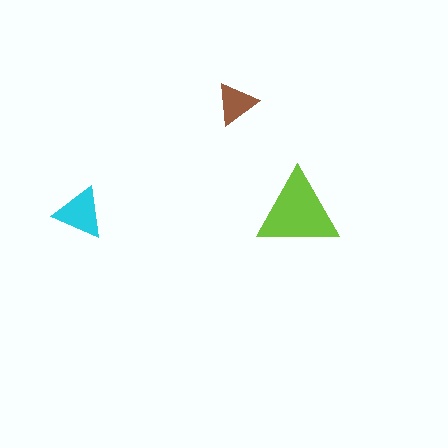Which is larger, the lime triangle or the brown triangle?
The lime one.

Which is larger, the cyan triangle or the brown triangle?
The cyan one.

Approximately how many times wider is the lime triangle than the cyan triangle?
About 1.5 times wider.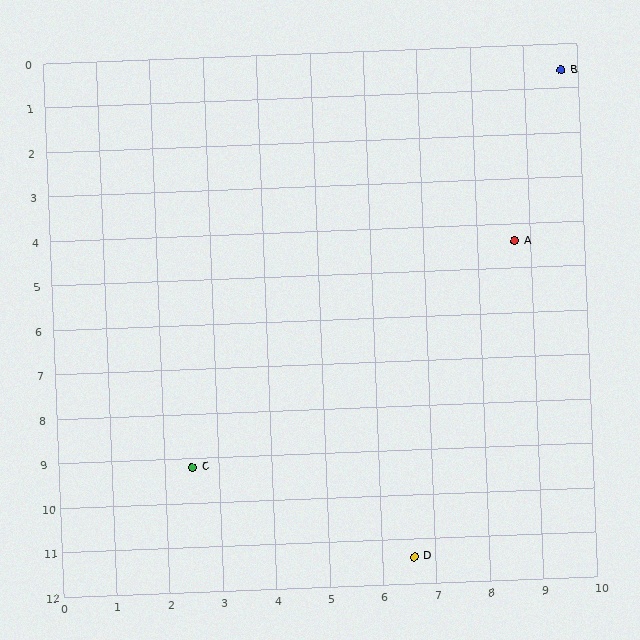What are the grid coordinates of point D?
Point D is at approximately (6.6, 11.4).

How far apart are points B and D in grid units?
Points B and D are about 11.2 grid units apart.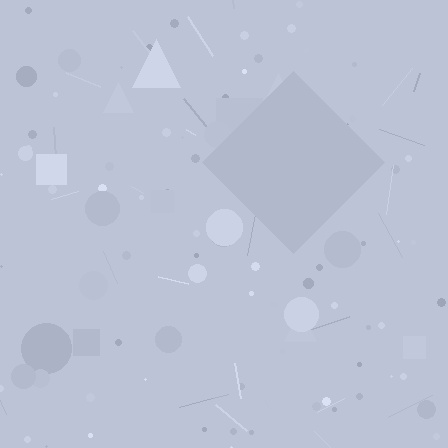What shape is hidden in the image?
A diamond is hidden in the image.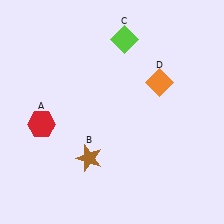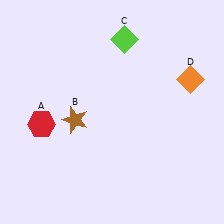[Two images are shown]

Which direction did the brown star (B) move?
The brown star (B) moved up.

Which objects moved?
The objects that moved are: the brown star (B), the orange diamond (D).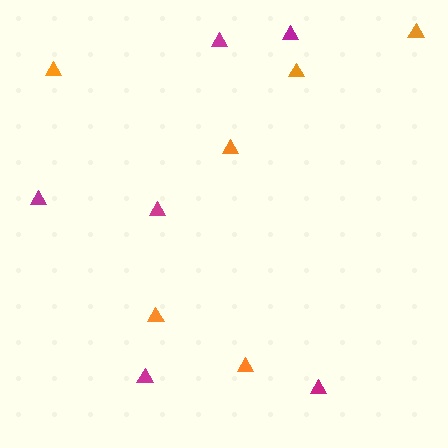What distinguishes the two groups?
There are 2 groups: one group of magenta triangles (6) and one group of orange triangles (6).